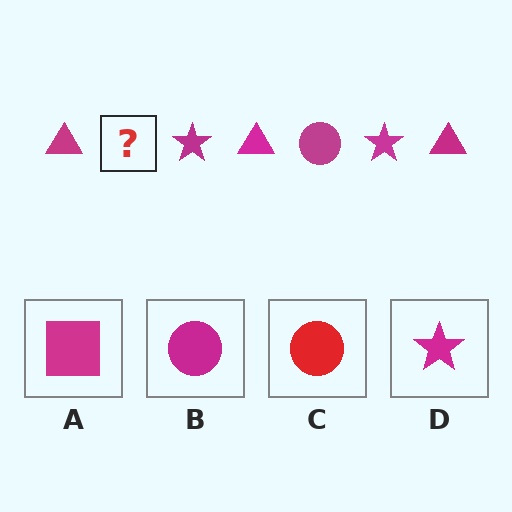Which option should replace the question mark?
Option B.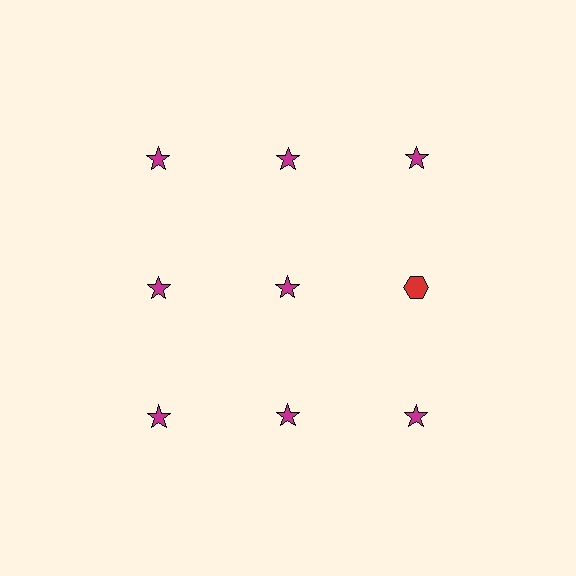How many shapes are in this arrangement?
There are 9 shapes arranged in a grid pattern.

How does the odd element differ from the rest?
It differs in both color (red instead of magenta) and shape (hexagon instead of star).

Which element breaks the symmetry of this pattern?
The red hexagon in the second row, center column breaks the symmetry. All other shapes are magenta stars.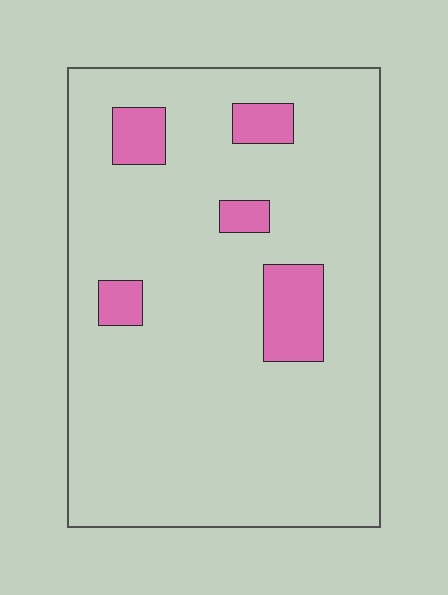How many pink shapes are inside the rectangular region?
5.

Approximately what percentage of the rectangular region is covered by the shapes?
Approximately 10%.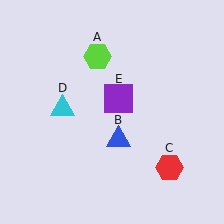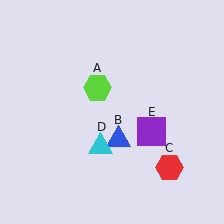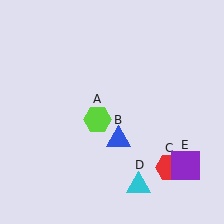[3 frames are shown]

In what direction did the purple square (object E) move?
The purple square (object E) moved down and to the right.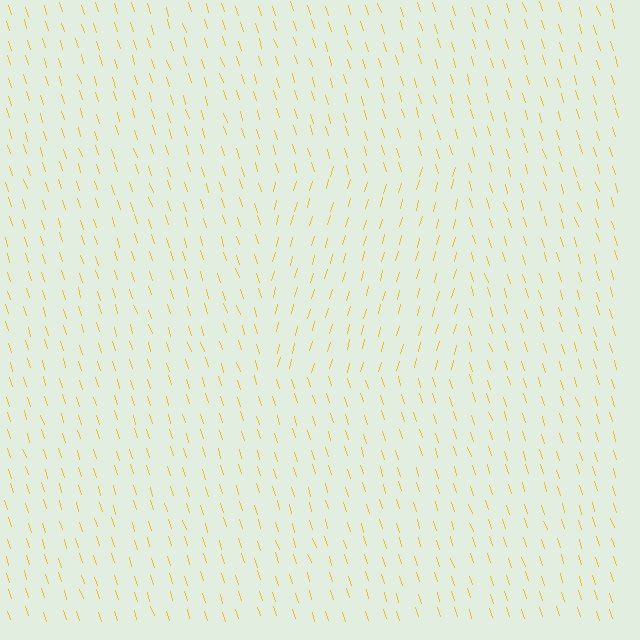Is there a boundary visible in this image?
Yes, there is a texture boundary formed by a change in line orientation.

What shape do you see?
I see a rectangle.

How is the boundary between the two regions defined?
The boundary is defined purely by a change in line orientation (approximately 33 degrees difference). All lines are the same color and thickness.